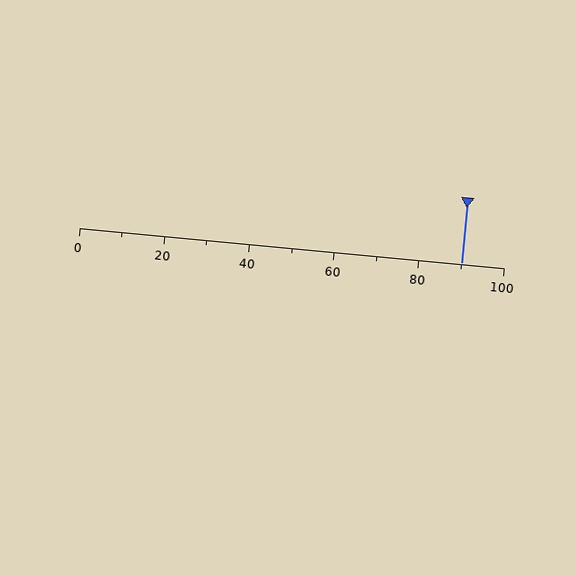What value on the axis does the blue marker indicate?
The marker indicates approximately 90.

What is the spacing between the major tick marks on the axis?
The major ticks are spaced 20 apart.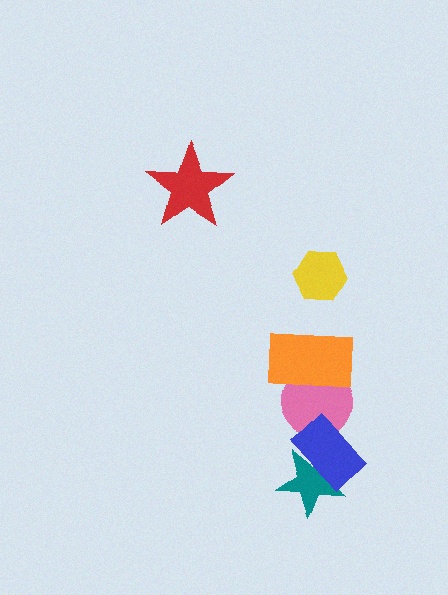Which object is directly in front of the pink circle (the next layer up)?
The orange rectangle is directly in front of the pink circle.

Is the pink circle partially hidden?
Yes, it is partially covered by another shape.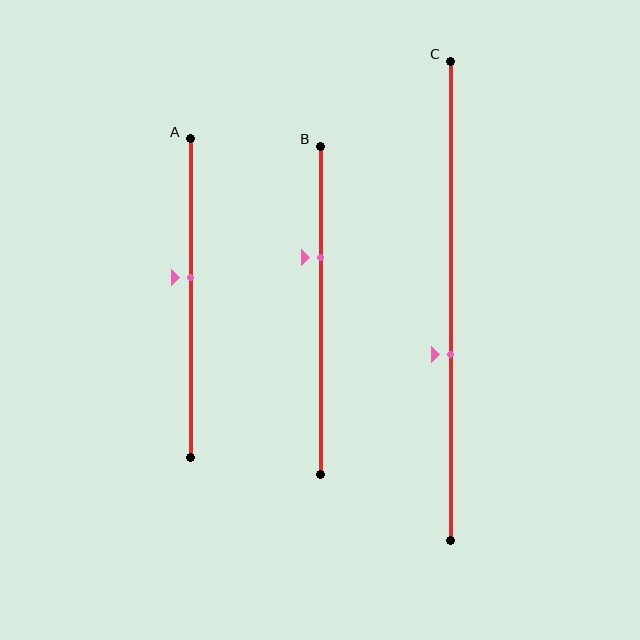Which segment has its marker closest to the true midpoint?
Segment A has its marker closest to the true midpoint.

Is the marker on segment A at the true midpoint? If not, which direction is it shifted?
No, the marker on segment A is shifted upward by about 7% of the segment length.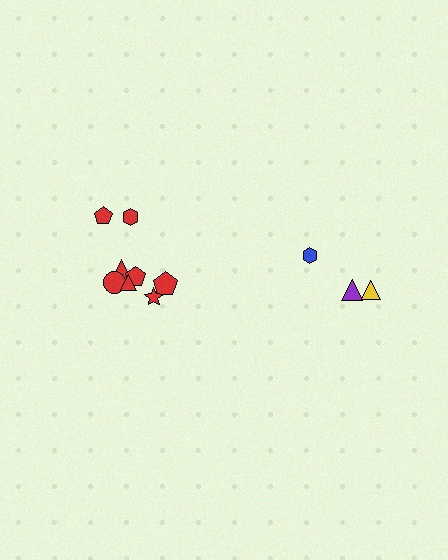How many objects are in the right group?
There are 3 objects.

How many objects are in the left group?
There are 8 objects.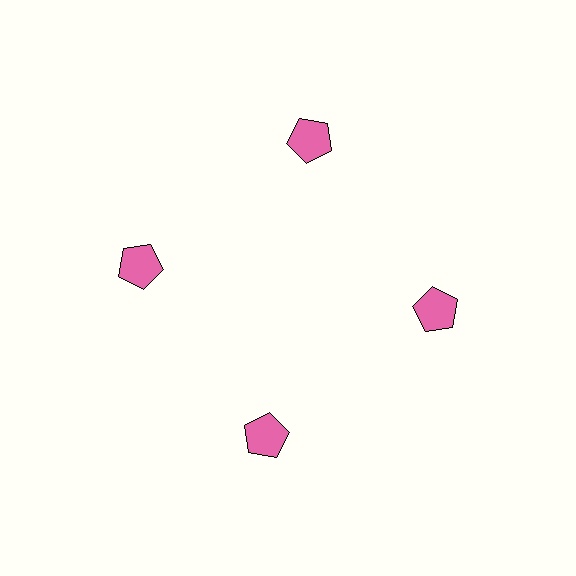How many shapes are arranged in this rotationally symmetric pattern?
There are 4 shapes, arranged in 4 groups of 1.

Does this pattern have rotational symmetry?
Yes, this pattern has 4-fold rotational symmetry. It looks the same after rotating 90 degrees around the center.